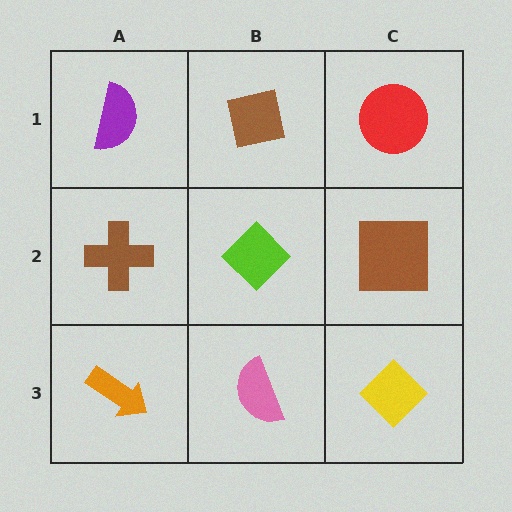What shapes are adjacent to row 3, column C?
A brown square (row 2, column C), a pink semicircle (row 3, column B).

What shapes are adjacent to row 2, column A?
A purple semicircle (row 1, column A), an orange arrow (row 3, column A), a lime diamond (row 2, column B).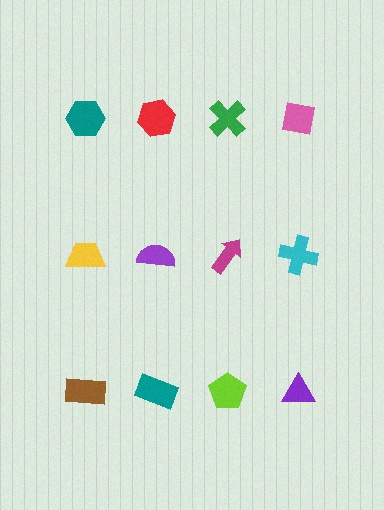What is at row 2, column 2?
A purple semicircle.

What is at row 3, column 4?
A purple triangle.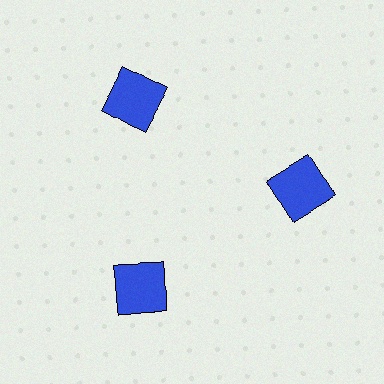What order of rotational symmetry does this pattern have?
This pattern has 3-fold rotational symmetry.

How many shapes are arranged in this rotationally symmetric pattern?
There are 3 shapes, arranged in 3 groups of 1.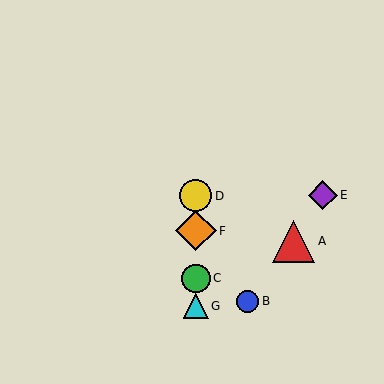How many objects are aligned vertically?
4 objects (C, D, F, G) are aligned vertically.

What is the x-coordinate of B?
Object B is at x≈247.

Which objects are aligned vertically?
Objects C, D, F, G are aligned vertically.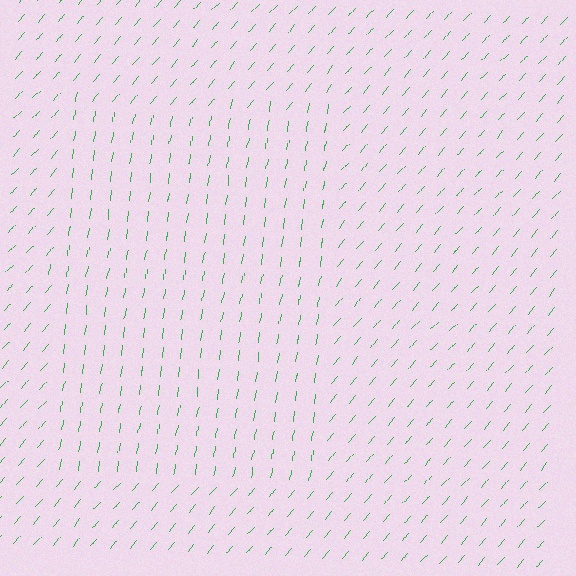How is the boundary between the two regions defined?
The boundary is defined purely by a change in line orientation (approximately 32 degrees difference). All lines are the same color and thickness.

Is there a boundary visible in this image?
Yes, there is a texture boundary formed by a change in line orientation.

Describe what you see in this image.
The image is filled with small green line segments. A rectangle region in the image has lines oriented differently from the surrounding lines, creating a visible texture boundary.